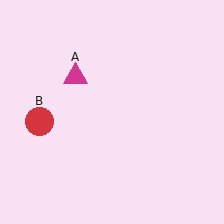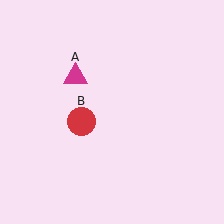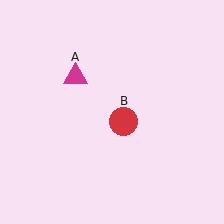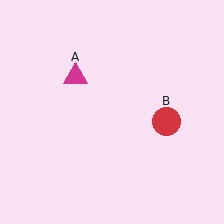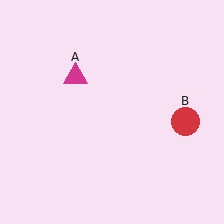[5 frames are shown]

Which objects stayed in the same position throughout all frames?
Magenta triangle (object A) remained stationary.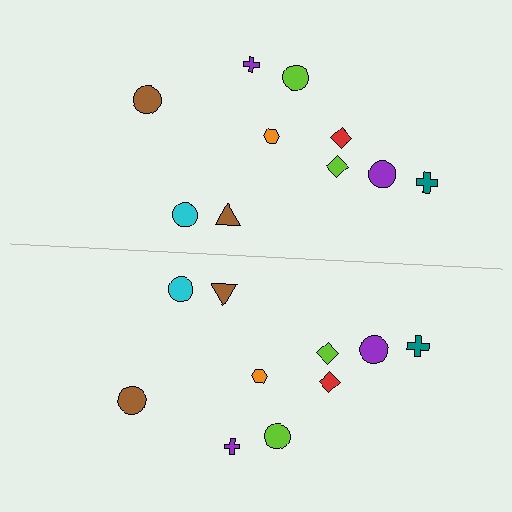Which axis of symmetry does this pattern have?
The pattern has a horizontal axis of symmetry running through the center of the image.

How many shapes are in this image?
There are 20 shapes in this image.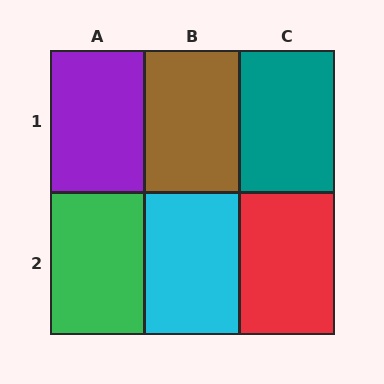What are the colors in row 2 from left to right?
Green, cyan, red.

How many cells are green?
1 cell is green.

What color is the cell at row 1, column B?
Brown.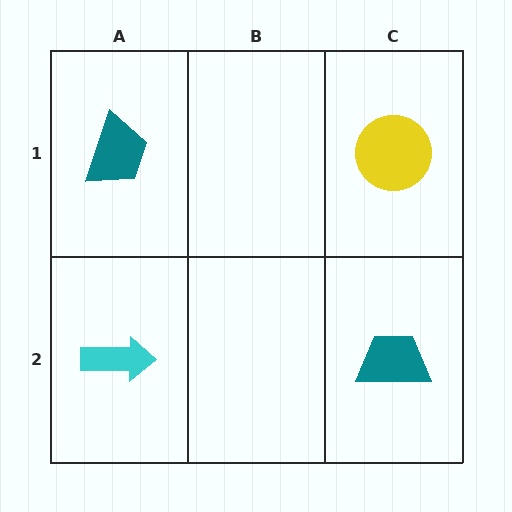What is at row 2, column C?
A teal trapezoid.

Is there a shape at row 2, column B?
No, that cell is empty.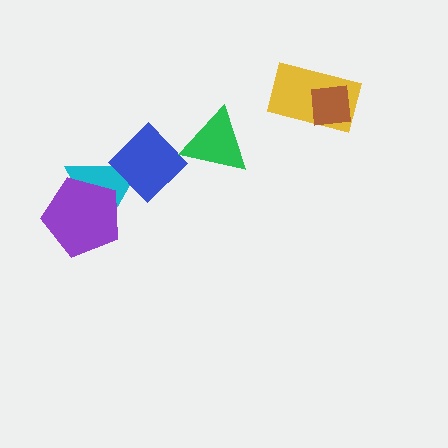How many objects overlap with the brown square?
1 object overlaps with the brown square.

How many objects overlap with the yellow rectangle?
1 object overlaps with the yellow rectangle.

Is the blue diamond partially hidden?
No, no other shape covers it.